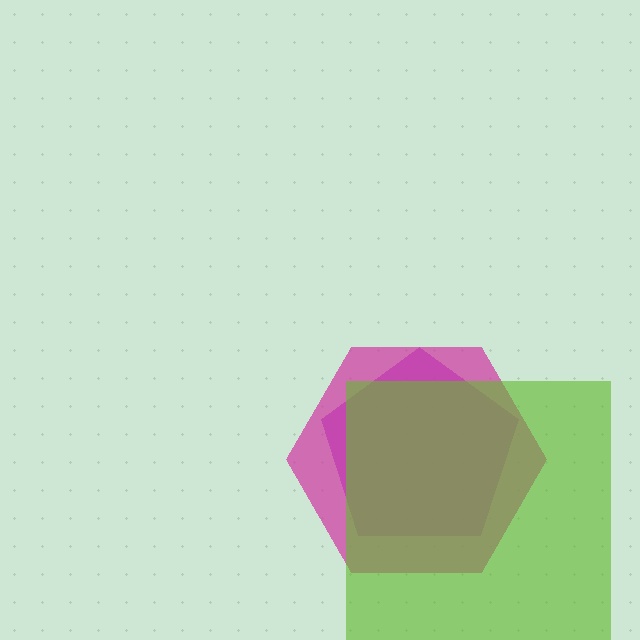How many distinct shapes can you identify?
There are 3 distinct shapes: a purple pentagon, a magenta hexagon, a lime square.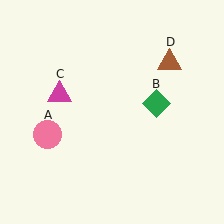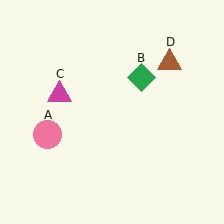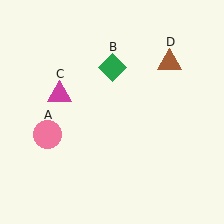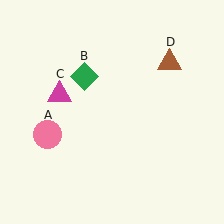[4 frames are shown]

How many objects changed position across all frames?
1 object changed position: green diamond (object B).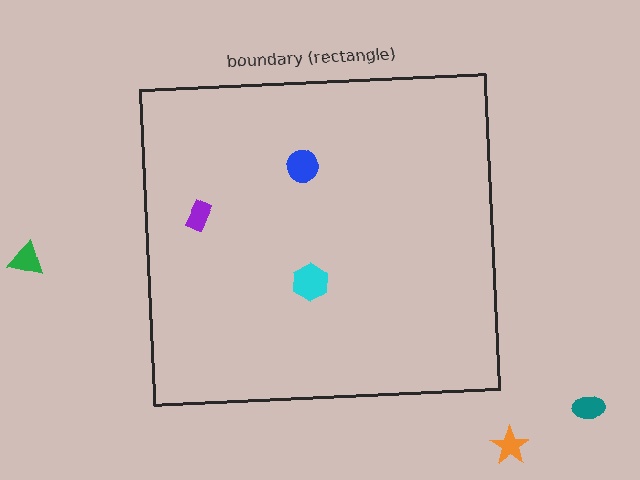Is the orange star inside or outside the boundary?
Outside.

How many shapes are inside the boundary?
3 inside, 3 outside.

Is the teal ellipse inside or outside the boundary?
Outside.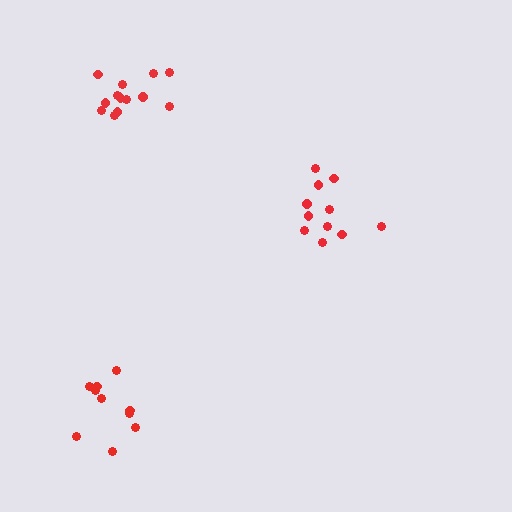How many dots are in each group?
Group 1: 11 dots, Group 2: 10 dots, Group 3: 13 dots (34 total).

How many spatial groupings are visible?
There are 3 spatial groupings.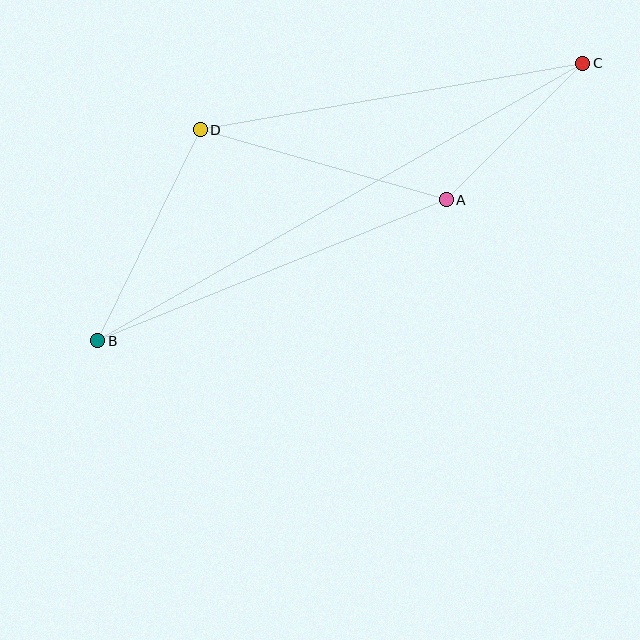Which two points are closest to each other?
Points A and C are closest to each other.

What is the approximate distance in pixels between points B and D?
The distance between B and D is approximately 235 pixels.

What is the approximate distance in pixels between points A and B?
The distance between A and B is approximately 376 pixels.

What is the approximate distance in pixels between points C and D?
The distance between C and D is approximately 388 pixels.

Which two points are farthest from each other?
Points B and C are farthest from each other.